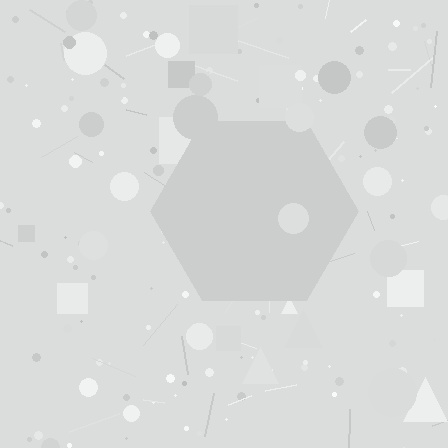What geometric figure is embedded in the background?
A hexagon is embedded in the background.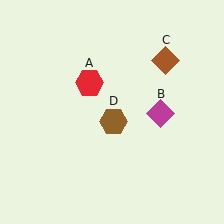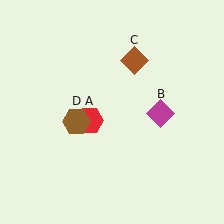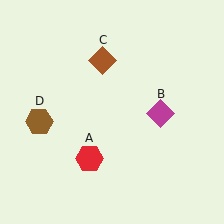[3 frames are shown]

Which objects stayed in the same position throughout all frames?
Magenta diamond (object B) remained stationary.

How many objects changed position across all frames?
3 objects changed position: red hexagon (object A), brown diamond (object C), brown hexagon (object D).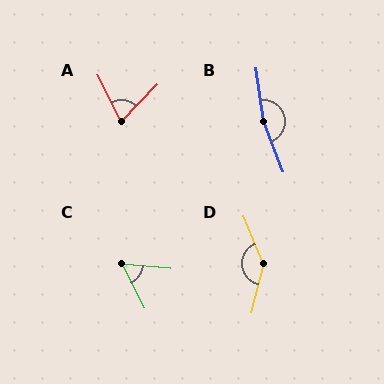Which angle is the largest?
B, at approximately 167 degrees.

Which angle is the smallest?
C, at approximately 59 degrees.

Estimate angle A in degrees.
Approximately 71 degrees.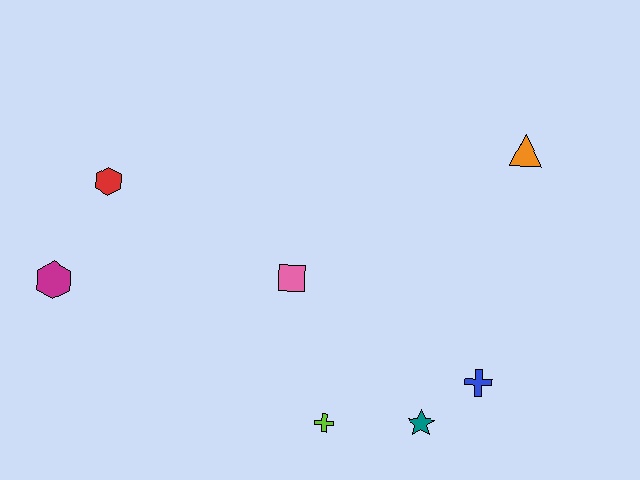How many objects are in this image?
There are 7 objects.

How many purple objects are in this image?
There are no purple objects.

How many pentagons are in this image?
There are no pentagons.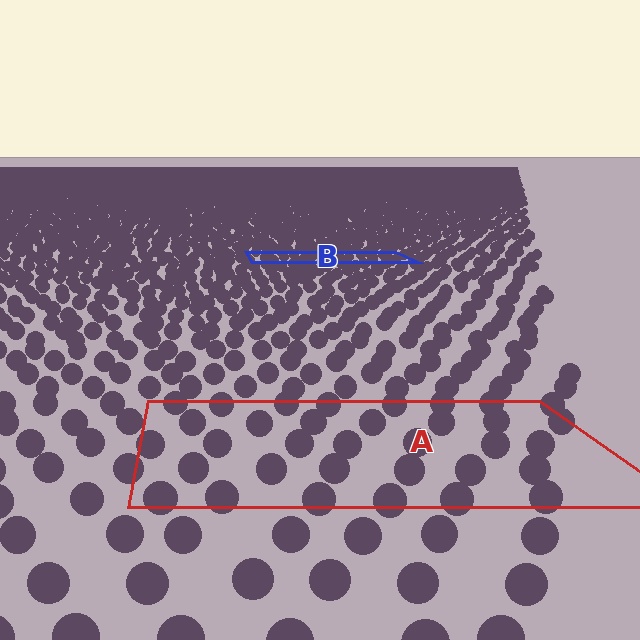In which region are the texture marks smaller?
The texture marks are smaller in region B, because it is farther away.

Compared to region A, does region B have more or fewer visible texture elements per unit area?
Region B has more texture elements per unit area — they are packed more densely because it is farther away.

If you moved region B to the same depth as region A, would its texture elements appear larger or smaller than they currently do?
They would appear larger. At a closer depth, the same texture elements are projected at a bigger on-screen size.